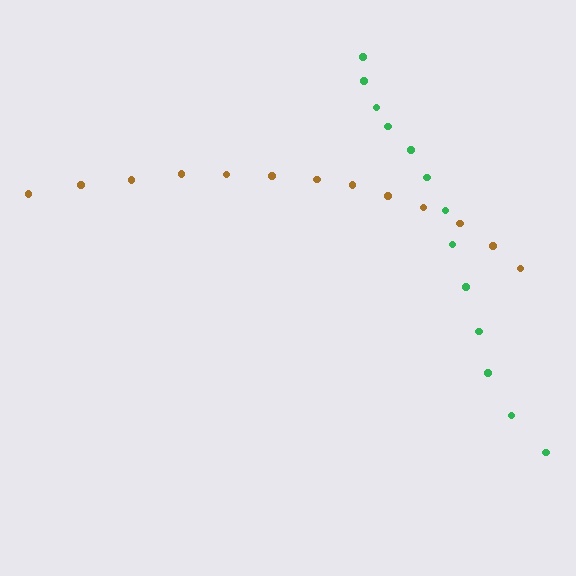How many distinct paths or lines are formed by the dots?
There are 2 distinct paths.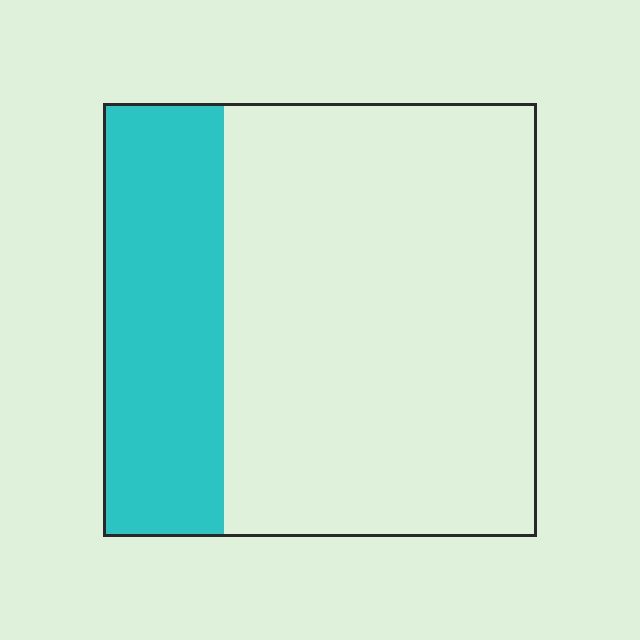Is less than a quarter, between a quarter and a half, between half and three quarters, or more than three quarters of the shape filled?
Between a quarter and a half.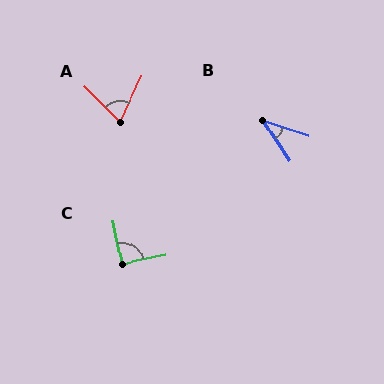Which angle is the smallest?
B, at approximately 37 degrees.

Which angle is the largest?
C, at approximately 90 degrees.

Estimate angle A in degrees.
Approximately 70 degrees.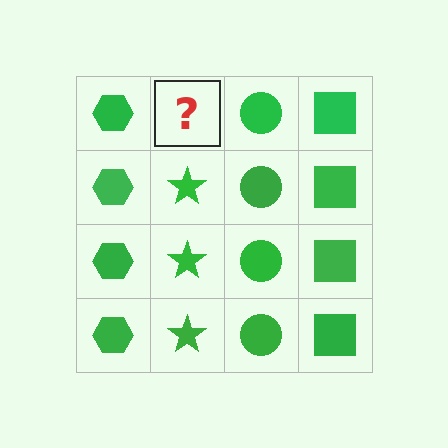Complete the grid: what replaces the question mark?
The question mark should be replaced with a green star.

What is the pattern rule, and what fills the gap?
The rule is that each column has a consistent shape. The gap should be filled with a green star.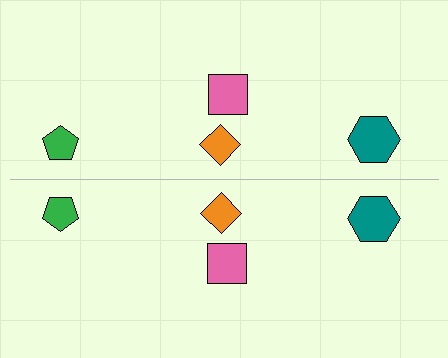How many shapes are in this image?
There are 8 shapes in this image.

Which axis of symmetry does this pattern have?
The pattern has a horizontal axis of symmetry running through the center of the image.